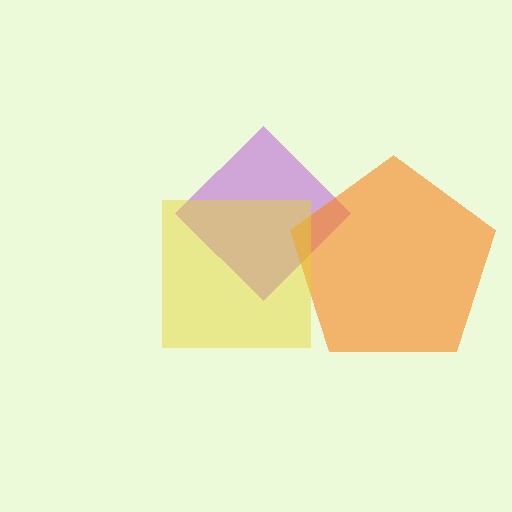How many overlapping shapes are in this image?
There are 3 overlapping shapes in the image.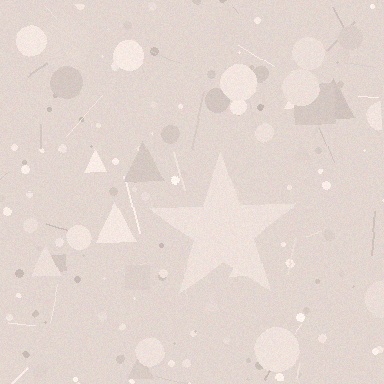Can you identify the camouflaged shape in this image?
The camouflaged shape is a star.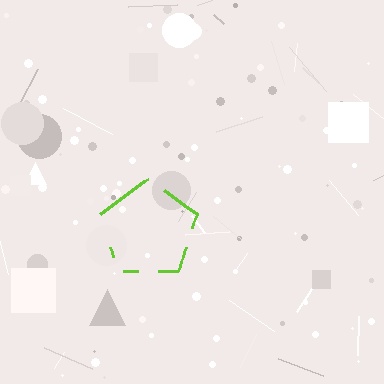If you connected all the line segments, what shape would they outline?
They would outline a pentagon.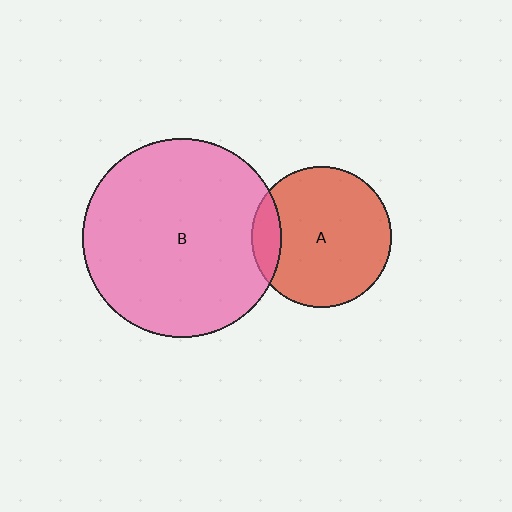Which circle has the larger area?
Circle B (pink).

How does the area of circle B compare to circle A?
Approximately 2.0 times.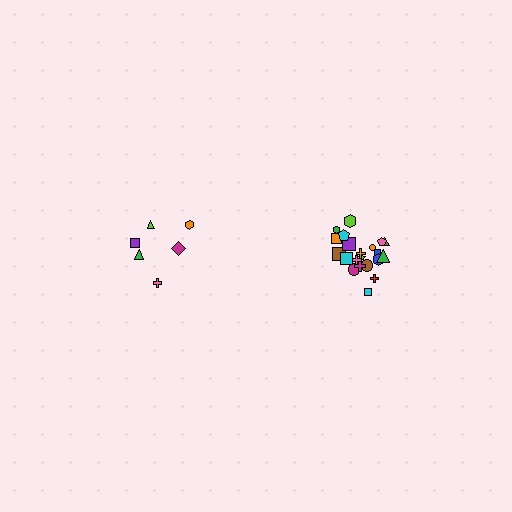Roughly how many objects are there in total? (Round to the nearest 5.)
Roughly 30 objects in total.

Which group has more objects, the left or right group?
The right group.